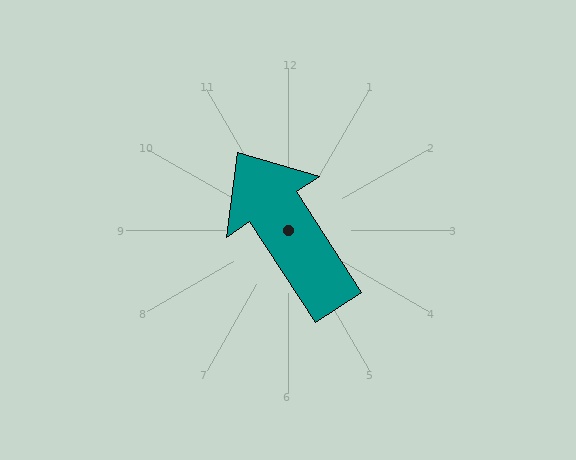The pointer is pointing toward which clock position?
Roughly 11 o'clock.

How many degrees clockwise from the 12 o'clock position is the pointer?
Approximately 327 degrees.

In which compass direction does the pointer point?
Northwest.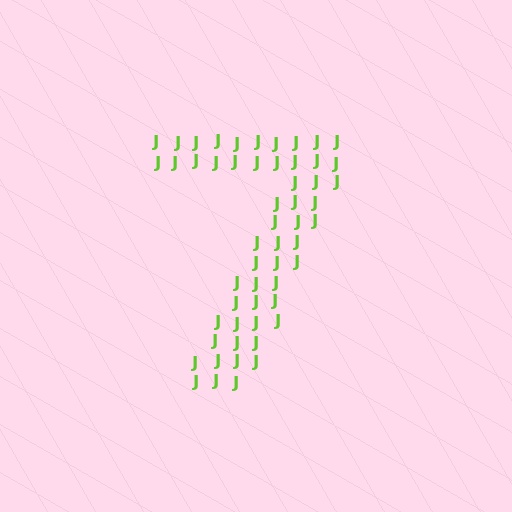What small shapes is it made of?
It is made of small letter J's.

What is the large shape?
The large shape is the digit 7.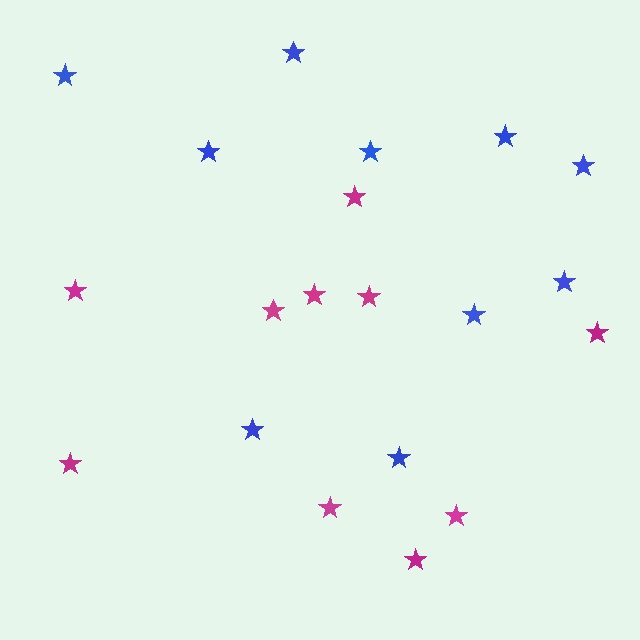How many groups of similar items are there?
There are 2 groups: one group of magenta stars (10) and one group of blue stars (10).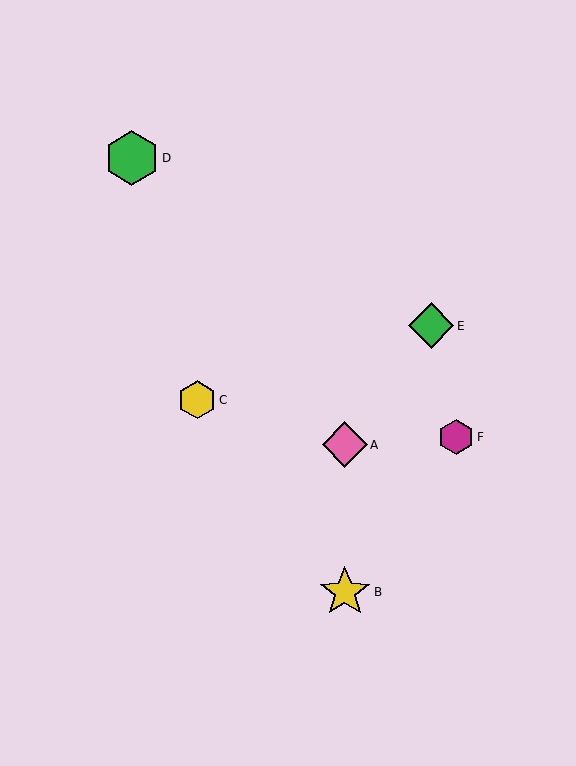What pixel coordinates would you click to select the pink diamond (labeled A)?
Click at (345, 445) to select the pink diamond A.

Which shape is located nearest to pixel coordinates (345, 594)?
The yellow star (labeled B) at (345, 592) is nearest to that location.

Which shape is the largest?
The green hexagon (labeled D) is the largest.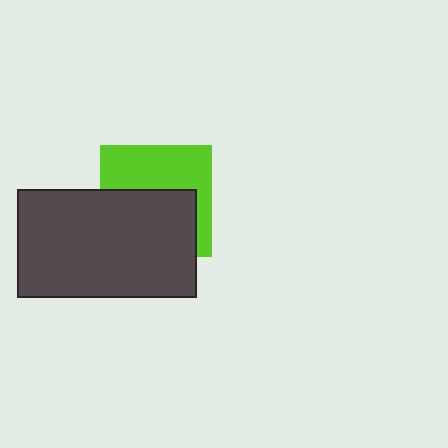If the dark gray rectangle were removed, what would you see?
You would see the complete lime square.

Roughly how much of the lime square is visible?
About half of it is visible (roughly 47%).